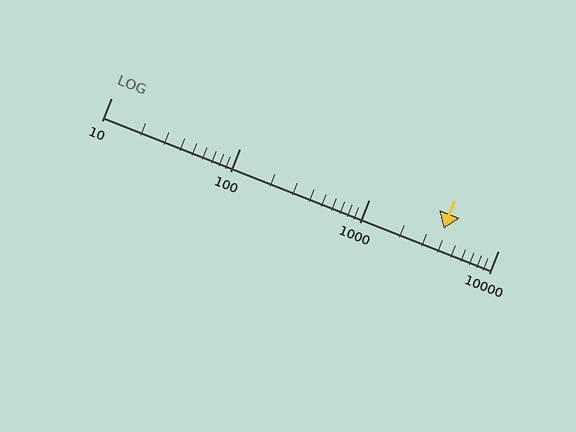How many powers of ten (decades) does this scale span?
The scale spans 3 decades, from 10 to 10000.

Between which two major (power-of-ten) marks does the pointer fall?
The pointer is between 1000 and 10000.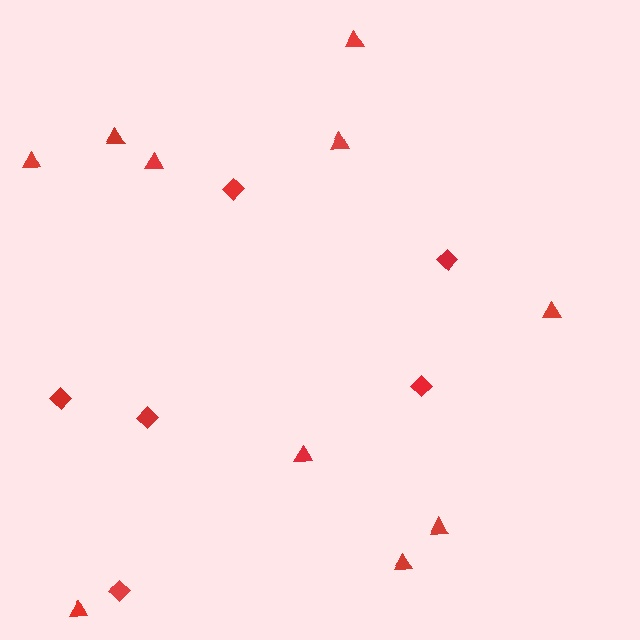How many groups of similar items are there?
There are 2 groups: one group of diamonds (6) and one group of triangles (10).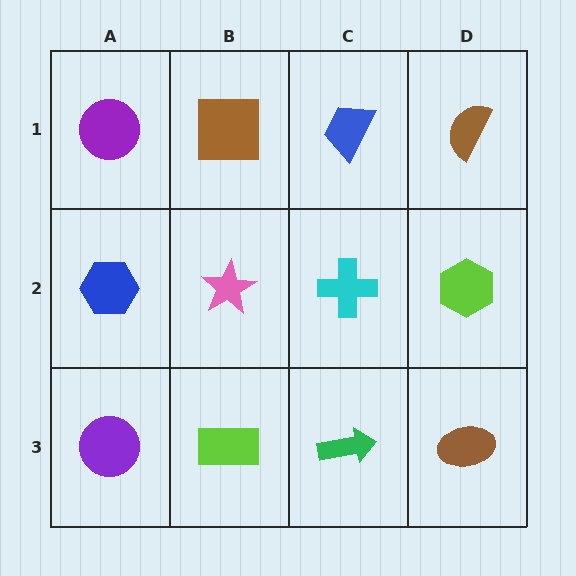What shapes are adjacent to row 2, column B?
A brown square (row 1, column B), a lime rectangle (row 3, column B), a blue hexagon (row 2, column A), a cyan cross (row 2, column C).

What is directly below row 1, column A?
A blue hexagon.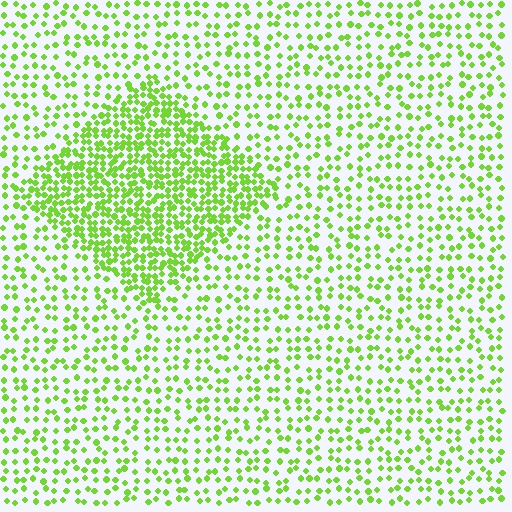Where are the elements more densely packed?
The elements are more densely packed inside the diamond boundary.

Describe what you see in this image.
The image contains small lime elements arranged at two different densities. A diamond-shaped region is visible where the elements are more densely packed than the surrounding area.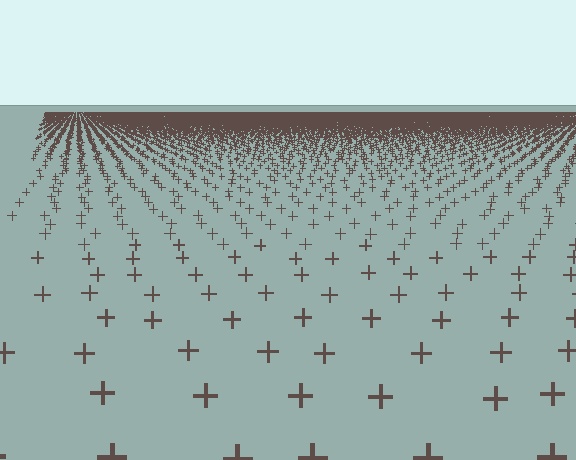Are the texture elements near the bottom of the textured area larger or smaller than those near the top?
Larger. Near the bottom, elements are closer to the viewer and appear at a bigger on-screen size.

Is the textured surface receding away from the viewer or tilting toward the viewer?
The surface is receding away from the viewer. Texture elements get smaller and denser toward the top.